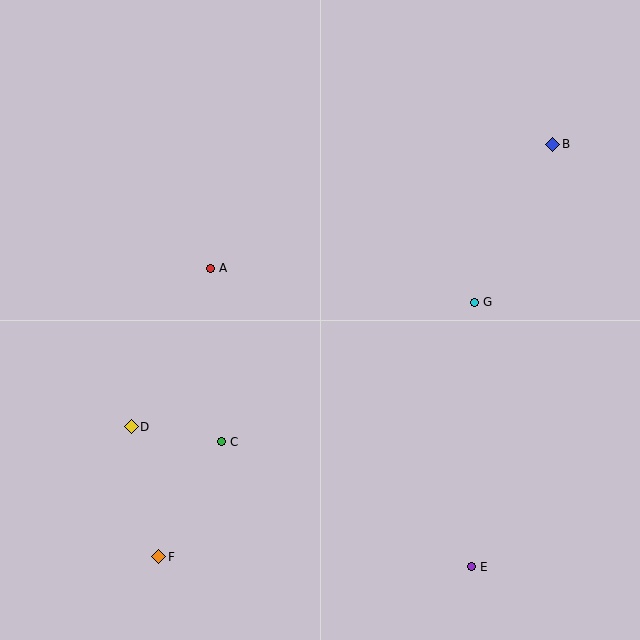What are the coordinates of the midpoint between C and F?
The midpoint between C and F is at (190, 499).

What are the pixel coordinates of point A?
Point A is at (210, 268).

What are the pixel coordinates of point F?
Point F is at (159, 557).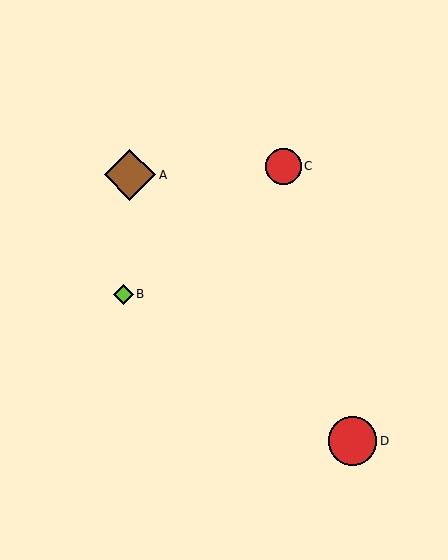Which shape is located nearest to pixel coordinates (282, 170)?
The red circle (labeled C) at (284, 166) is nearest to that location.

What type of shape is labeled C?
Shape C is a red circle.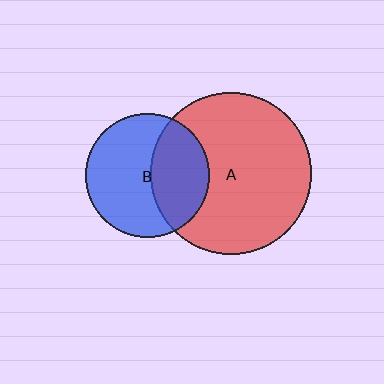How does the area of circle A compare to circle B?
Approximately 1.7 times.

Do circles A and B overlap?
Yes.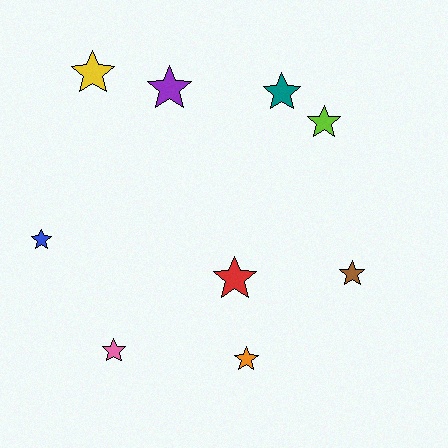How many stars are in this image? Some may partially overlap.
There are 9 stars.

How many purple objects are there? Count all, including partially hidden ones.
There is 1 purple object.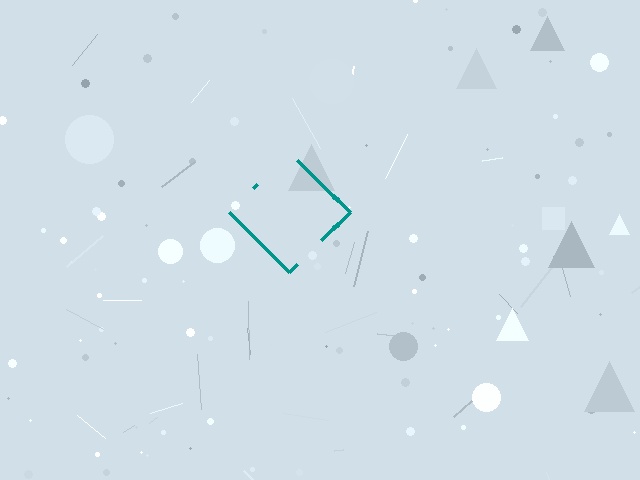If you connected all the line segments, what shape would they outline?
They would outline a diamond.